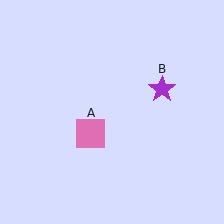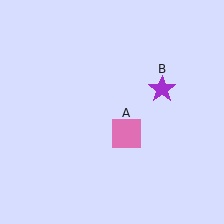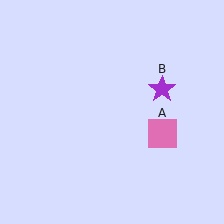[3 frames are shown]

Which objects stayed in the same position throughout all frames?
Purple star (object B) remained stationary.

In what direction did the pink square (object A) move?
The pink square (object A) moved right.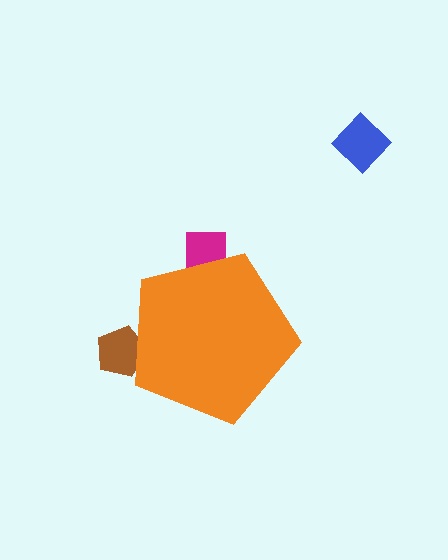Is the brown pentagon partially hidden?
Yes, the brown pentagon is partially hidden behind the orange pentagon.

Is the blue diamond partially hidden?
No, the blue diamond is fully visible.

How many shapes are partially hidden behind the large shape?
2 shapes are partially hidden.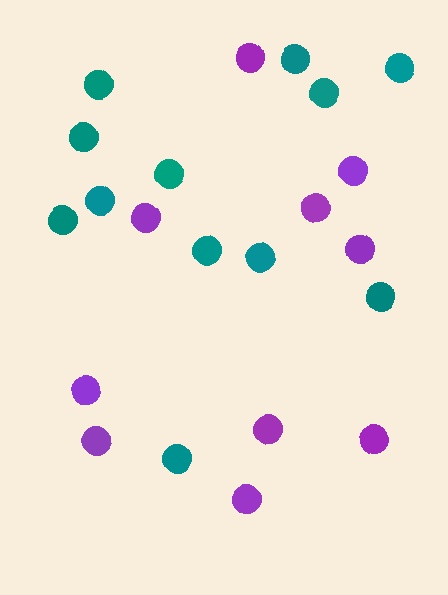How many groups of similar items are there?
There are 2 groups: one group of teal circles (12) and one group of purple circles (10).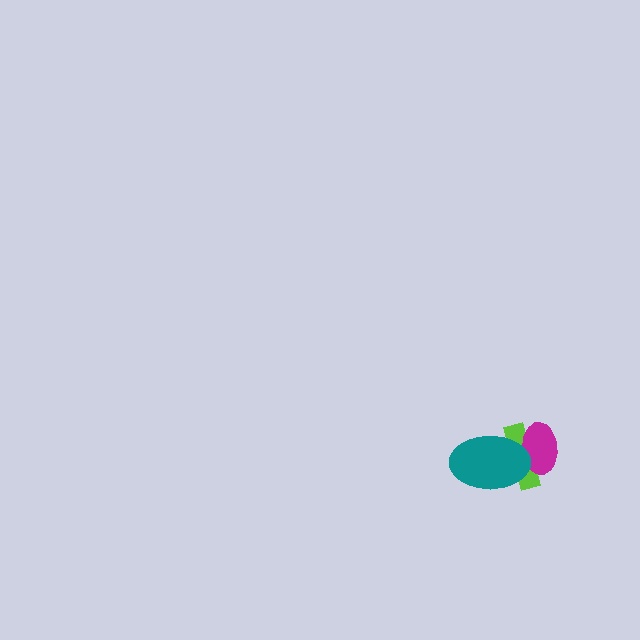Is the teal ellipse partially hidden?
No, no other shape covers it.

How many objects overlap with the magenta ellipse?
2 objects overlap with the magenta ellipse.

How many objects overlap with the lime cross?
2 objects overlap with the lime cross.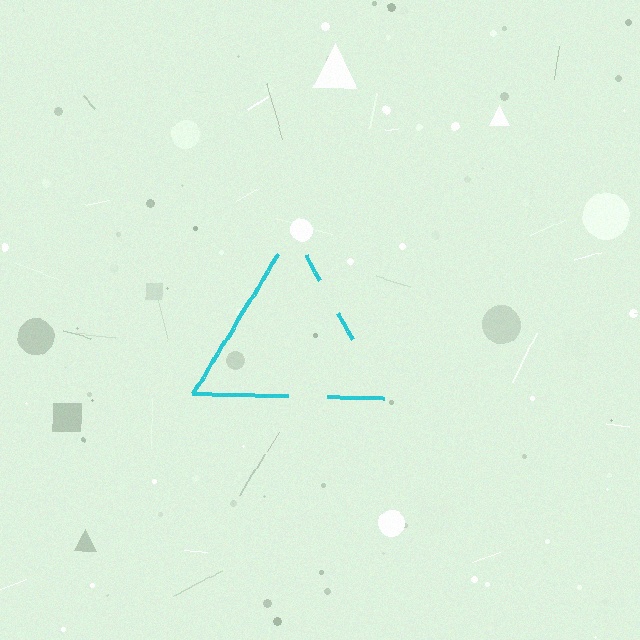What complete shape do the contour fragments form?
The contour fragments form a triangle.